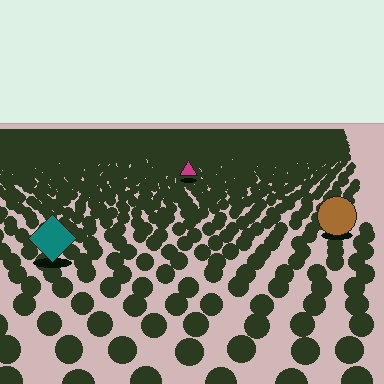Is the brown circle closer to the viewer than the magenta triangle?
Yes. The brown circle is closer — you can tell from the texture gradient: the ground texture is coarser near it.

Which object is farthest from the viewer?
The magenta triangle is farthest from the viewer. It appears smaller and the ground texture around it is denser.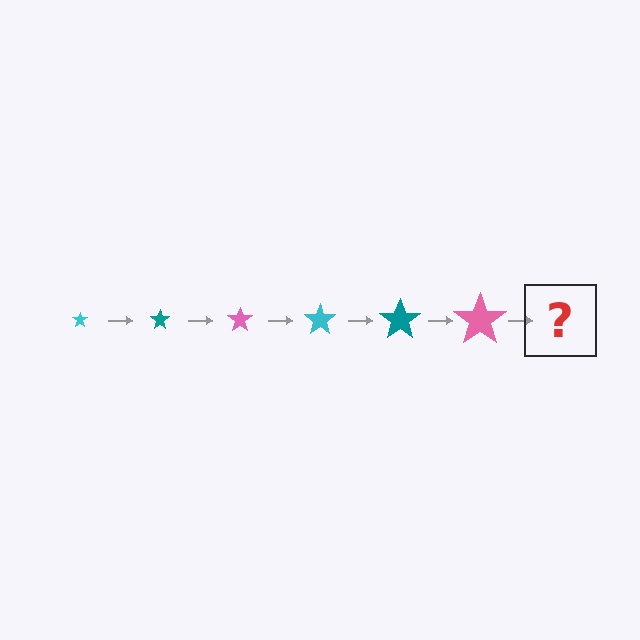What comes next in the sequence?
The next element should be a cyan star, larger than the previous one.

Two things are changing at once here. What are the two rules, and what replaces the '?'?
The two rules are that the star grows larger each step and the color cycles through cyan, teal, and pink. The '?' should be a cyan star, larger than the previous one.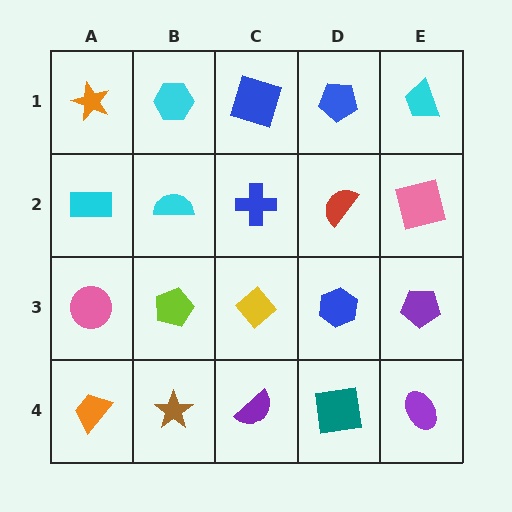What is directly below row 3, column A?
An orange trapezoid.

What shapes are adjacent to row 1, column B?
A cyan semicircle (row 2, column B), an orange star (row 1, column A), a blue square (row 1, column C).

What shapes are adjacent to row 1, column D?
A red semicircle (row 2, column D), a blue square (row 1, column C), a cyan trapezoid (row 1, column E).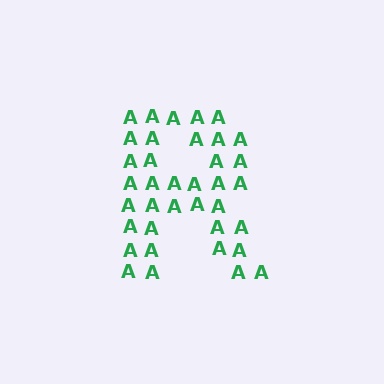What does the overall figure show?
The overall figure shows the letter R.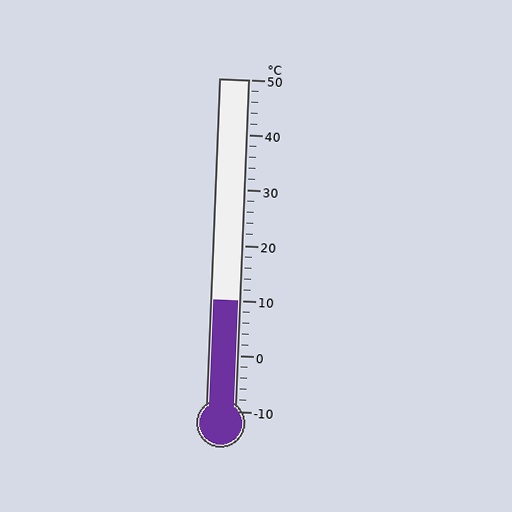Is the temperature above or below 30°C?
The temperature is below 30°C.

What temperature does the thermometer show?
The thermometer shows approximately 10°C.